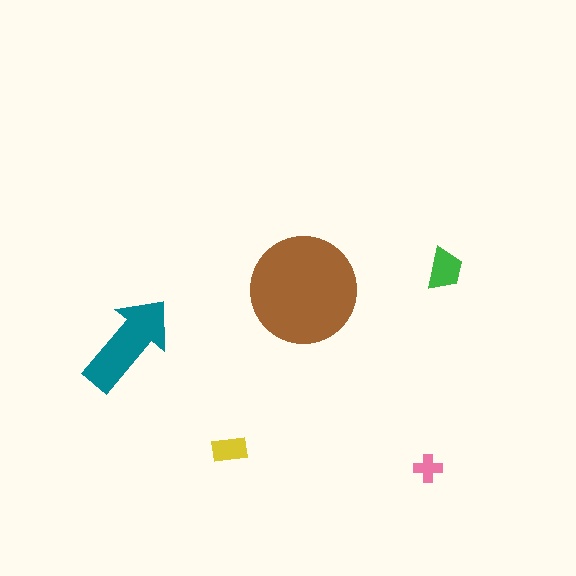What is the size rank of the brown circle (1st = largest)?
1st.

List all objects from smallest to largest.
The pink cross, the yellow rectangle, the green trapezoid, the teal arrow, the brown circle.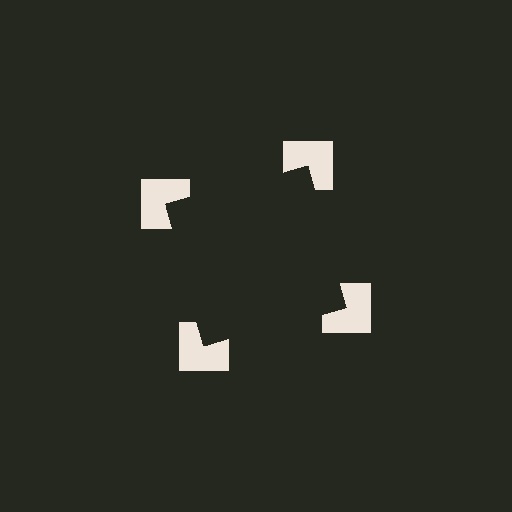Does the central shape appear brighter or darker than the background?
It typically appears slightly darker than the background, even though no actual brightness change is drawn.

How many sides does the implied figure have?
4 sides.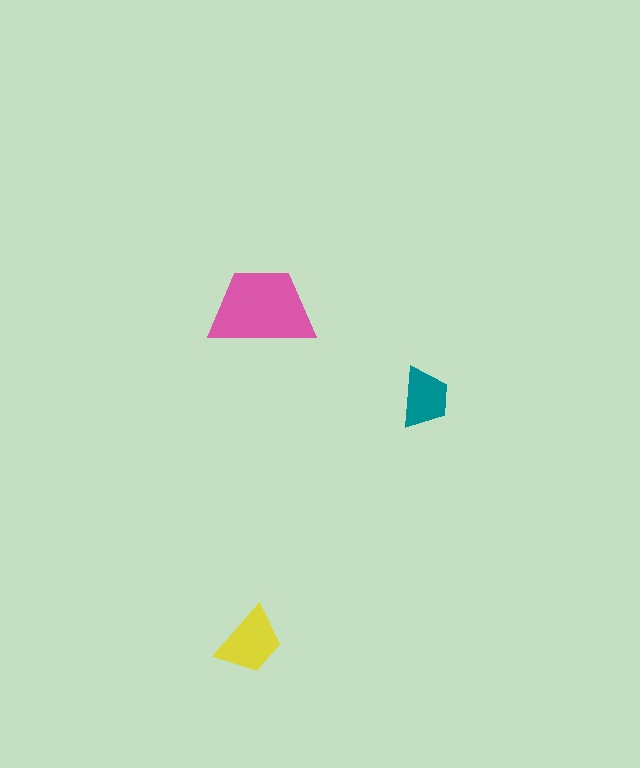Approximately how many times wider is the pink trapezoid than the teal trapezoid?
About 1.5 times wider.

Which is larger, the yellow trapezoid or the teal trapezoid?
The yellow one.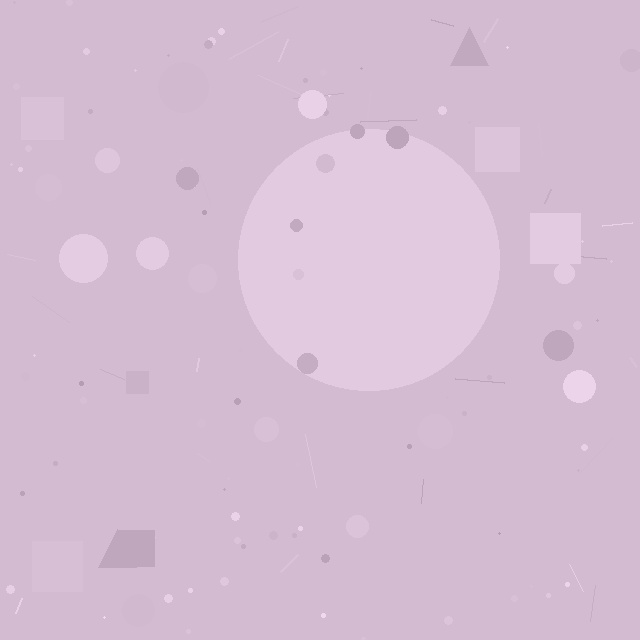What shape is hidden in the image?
A circle is hidden in the image.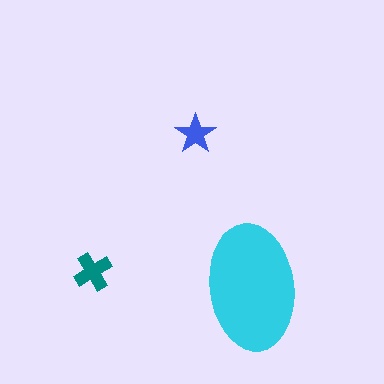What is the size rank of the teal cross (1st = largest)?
2nd.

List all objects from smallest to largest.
The blue star, the teal cross, the cyan ellipse.